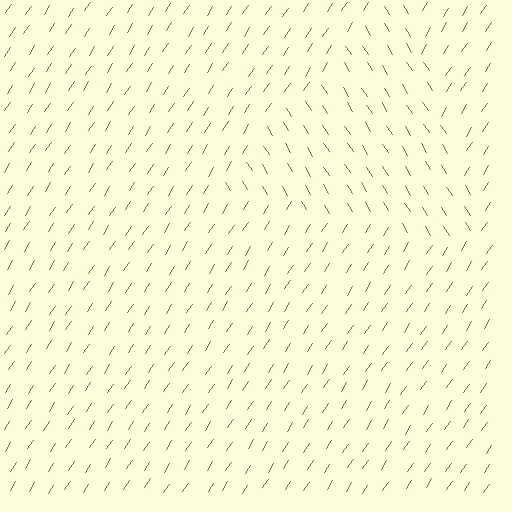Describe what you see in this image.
The image is filled with small brown line segments. A triangle region in the image has lines oriented differently from the surrounding lines, creating a visible texture boundary.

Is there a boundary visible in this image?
Yes, there is a texture boundary formed by a change in line orientation.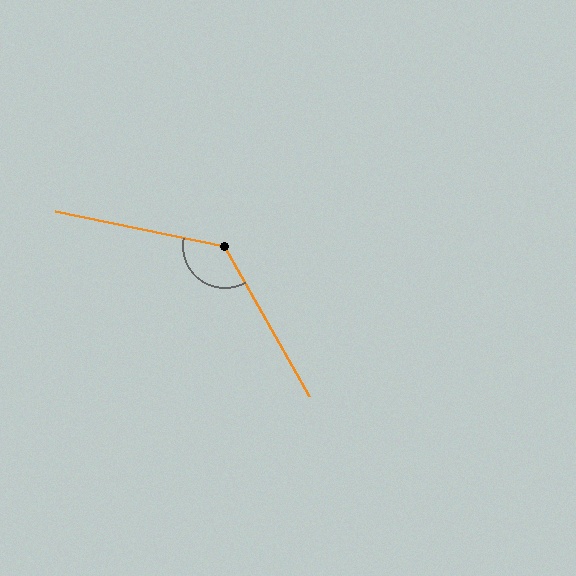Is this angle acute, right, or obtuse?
It is obtuse.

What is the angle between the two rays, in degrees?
Approximately 131 degrees.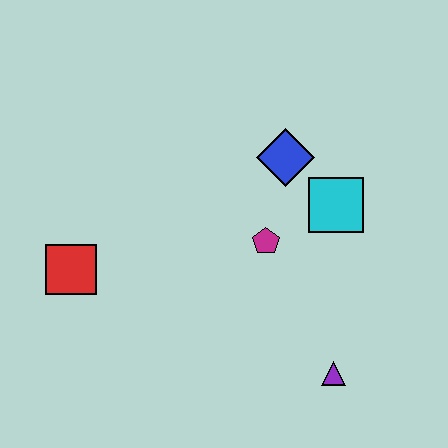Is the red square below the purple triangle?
No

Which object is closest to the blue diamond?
The cyan square is closest to the blue diamond.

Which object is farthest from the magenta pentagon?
The red square is farthest from the magenta pentagon.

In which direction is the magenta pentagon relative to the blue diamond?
The magenta pentagon is below the blue diamond.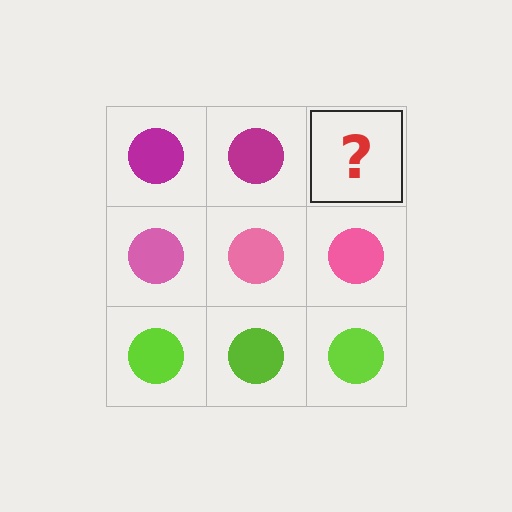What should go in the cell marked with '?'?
The missing cell should contain a magenta circle.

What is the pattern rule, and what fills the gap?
The rule is that each row has a consistent color. The gap should be filled with a magenta circle.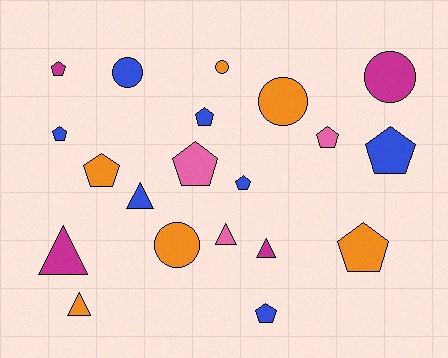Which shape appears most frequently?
Pentagon, with 10 objects.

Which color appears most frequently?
Blue, with 7 objects.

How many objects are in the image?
There are 20 objects.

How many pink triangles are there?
There is 1 pink triangle.